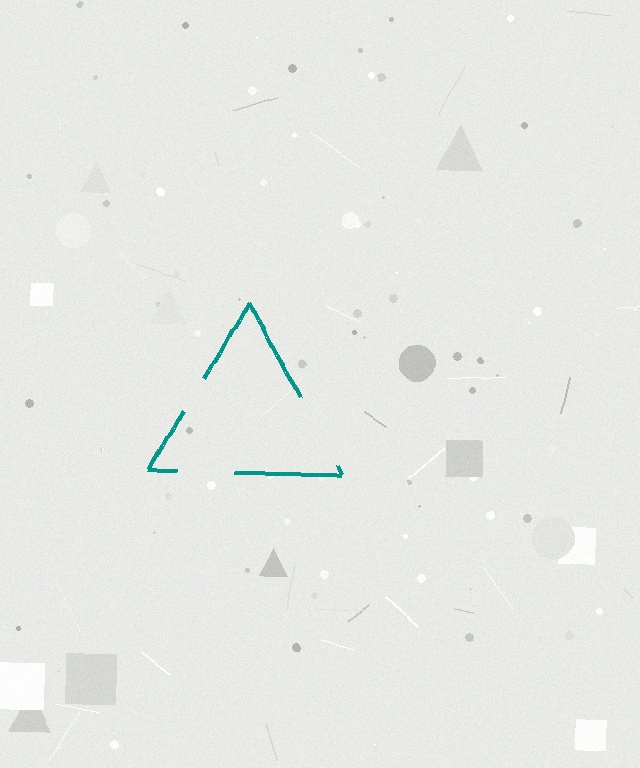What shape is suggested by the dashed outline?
The dashed outline suggests a triangle.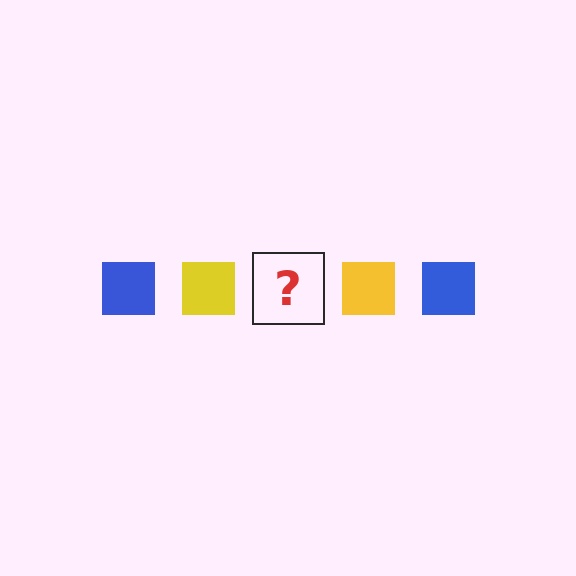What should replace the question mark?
The question mark should be replaced with a blue square.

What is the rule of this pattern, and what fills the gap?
The rule is that the pattern cycles through blue, yellow squares. The gap should be filled with a blue square.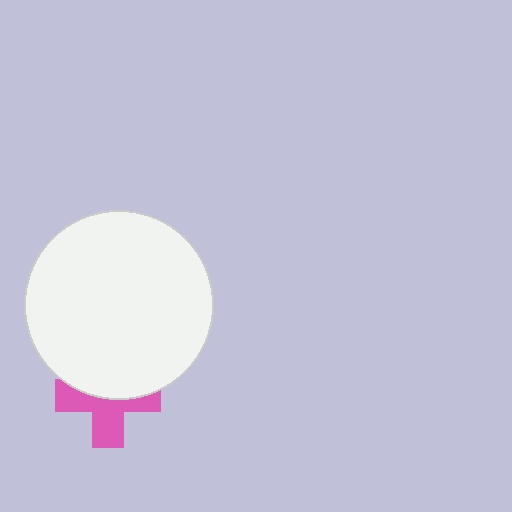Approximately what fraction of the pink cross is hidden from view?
Roughly 48% of the pink cross is hidden behind the white circle.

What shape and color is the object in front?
The object in front is a white circle.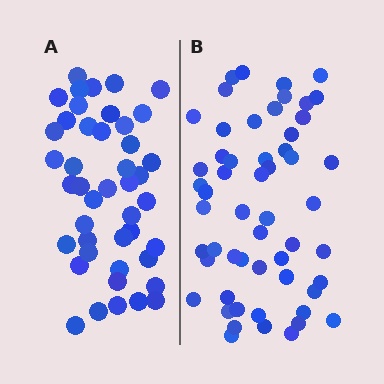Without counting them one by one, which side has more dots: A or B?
Region B (the right region) has more dots.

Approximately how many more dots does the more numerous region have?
Region B has roughly 12 or so more dots than region A.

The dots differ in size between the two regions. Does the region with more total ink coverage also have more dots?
No. Region A has more total ink coverage because its dots are larger, but region B actually contains more individual dots. Total area can be misleading — the number of items is what matters here.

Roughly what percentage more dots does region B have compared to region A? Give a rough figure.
About 25% more.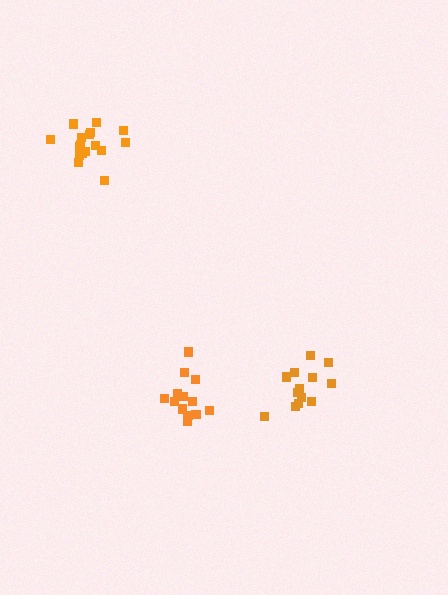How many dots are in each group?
Group 1: 19 dots, Group 2: 13 dots, Group 3: 13 dots (45 total).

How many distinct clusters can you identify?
There are 3 distinct clusters.